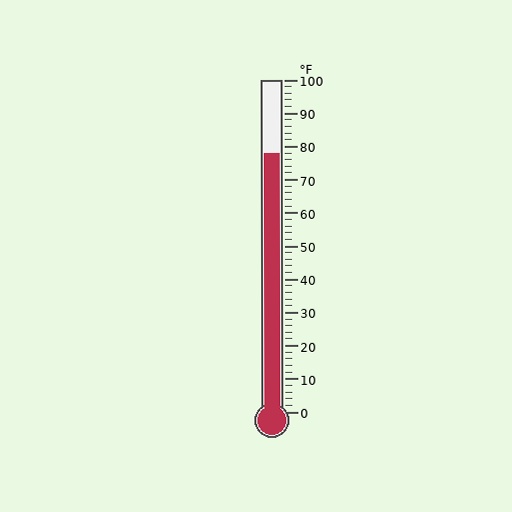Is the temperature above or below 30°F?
The temperature is above 30°F.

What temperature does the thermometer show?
The thermometer shows approximately 78°F.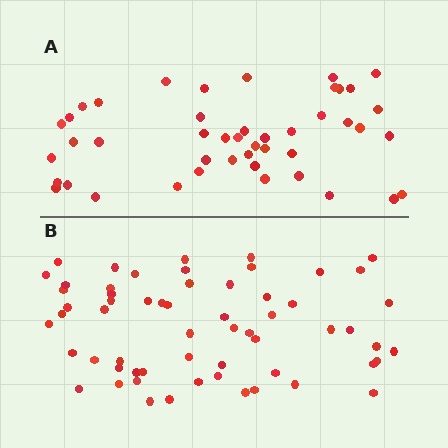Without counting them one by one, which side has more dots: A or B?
Region B (the bottom region) has more dots.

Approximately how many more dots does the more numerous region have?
Region B has approximately 15 more dots than region A.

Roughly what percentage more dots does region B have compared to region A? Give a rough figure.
About 35% more.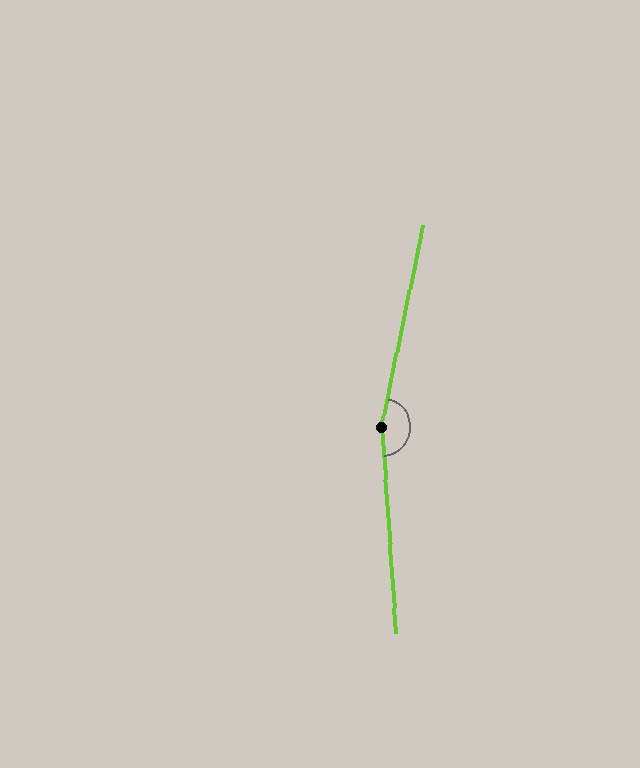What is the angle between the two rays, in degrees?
Approximately 164 degrees.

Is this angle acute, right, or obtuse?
It is obtuse.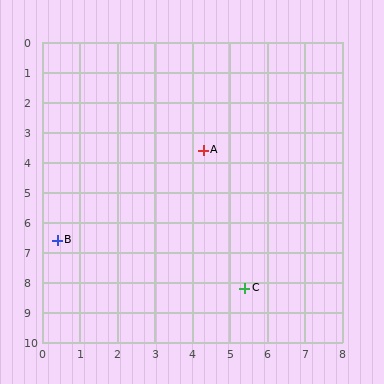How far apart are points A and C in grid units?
Points A and C are about 4.7 grid units apart.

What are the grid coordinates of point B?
Point B is at approximately (0.4, 6.6).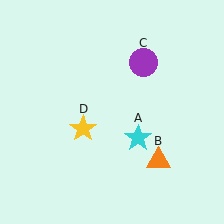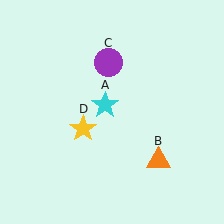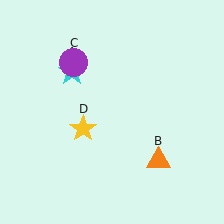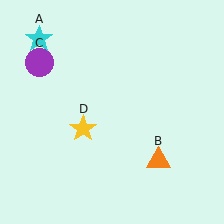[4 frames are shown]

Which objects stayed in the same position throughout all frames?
Orange triangle (object B) and yellow star (object D) remained stationary.